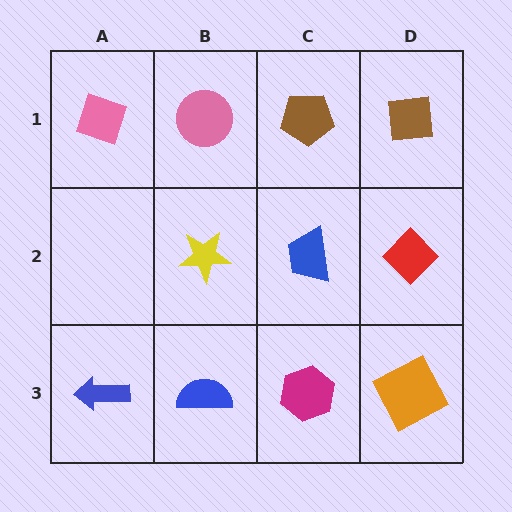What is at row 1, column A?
A pink diamond.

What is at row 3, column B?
A blue semicircle.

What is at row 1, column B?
A pink circle.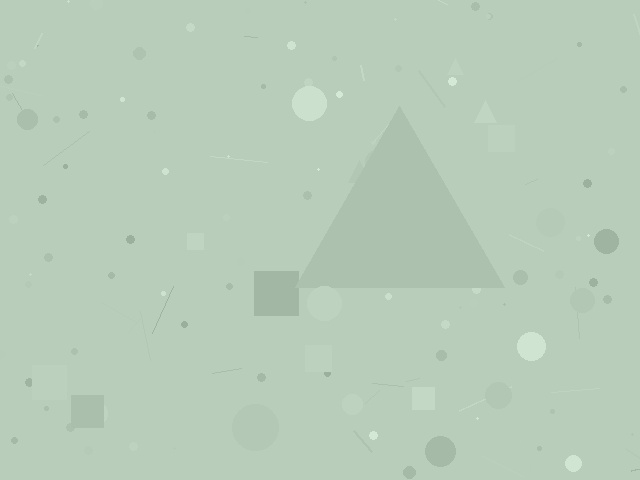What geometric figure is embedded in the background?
A triangle is embedded in the background.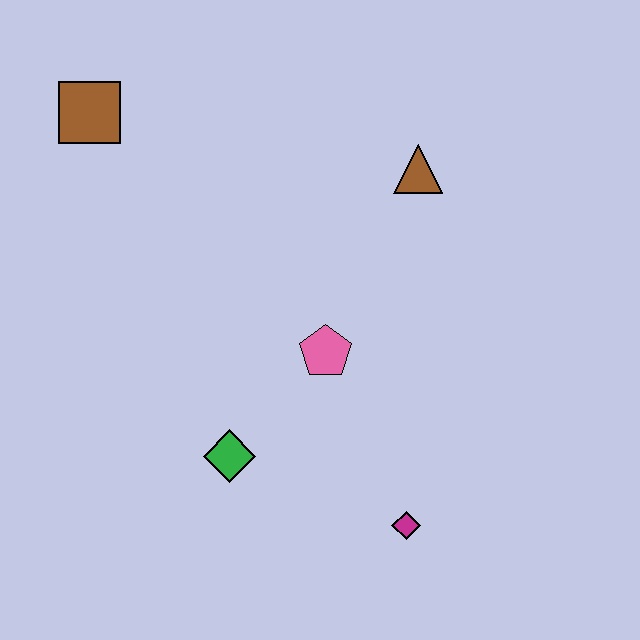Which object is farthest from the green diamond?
The brown square is farthest from the green diamond.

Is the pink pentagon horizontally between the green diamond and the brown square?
No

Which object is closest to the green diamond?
The pink pentagon is closest to the green diamond.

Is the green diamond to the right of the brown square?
Yes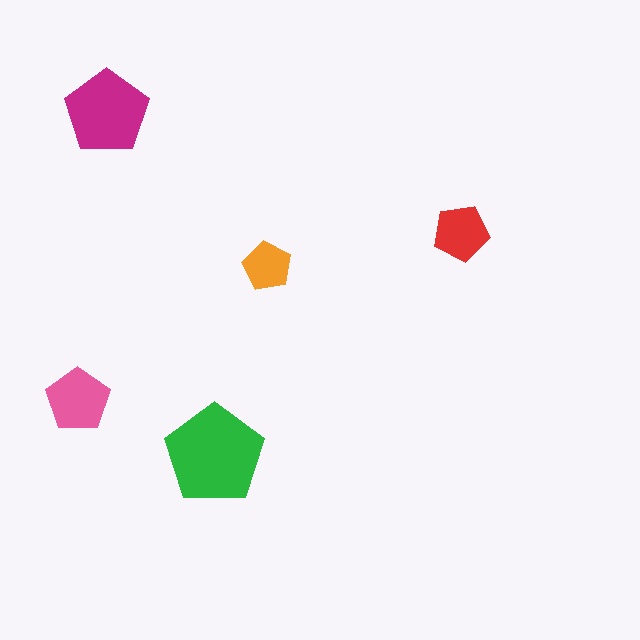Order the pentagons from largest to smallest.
the green one, the magenta one, the pink one, the red one, the orange one.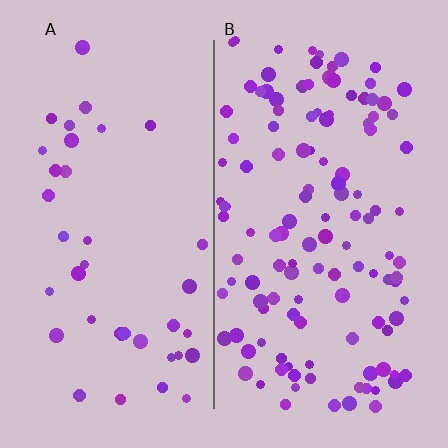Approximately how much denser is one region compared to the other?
Approximately 3.2× — region B over region A.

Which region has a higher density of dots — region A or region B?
B (the right).